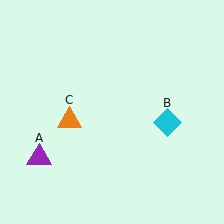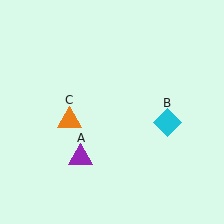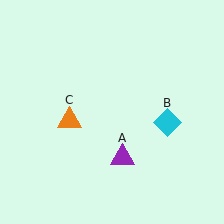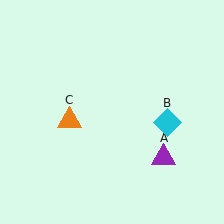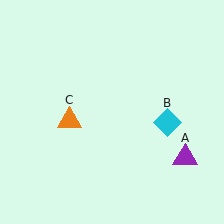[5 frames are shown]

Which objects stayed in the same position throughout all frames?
Cyan diamond (object B) and orange triangle (object C) remained stationary.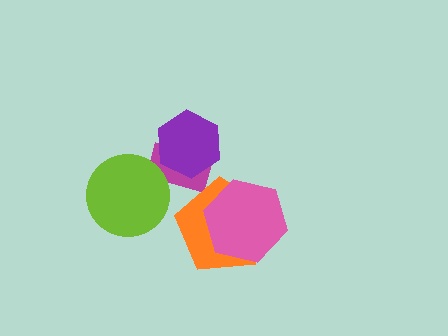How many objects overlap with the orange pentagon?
1 object overlaps with the orange pentagon.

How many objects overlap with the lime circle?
1 object overlaps with the lime circle.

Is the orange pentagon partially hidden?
Yes, it is partially covered by another shape.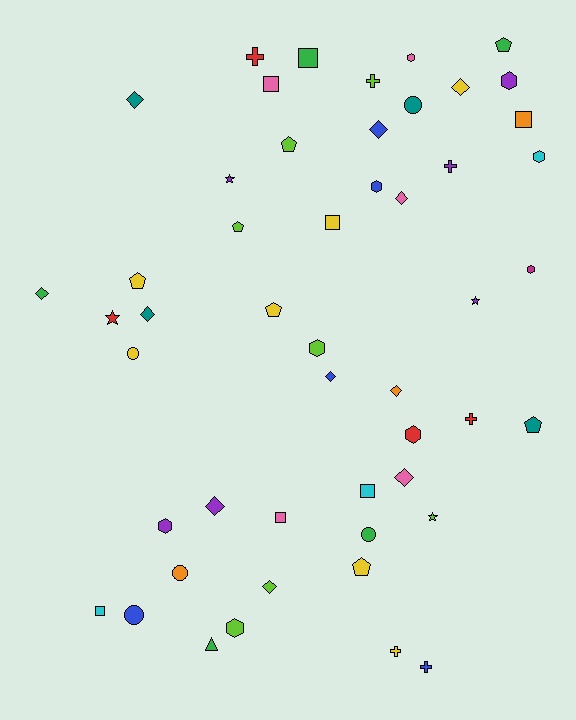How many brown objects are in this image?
There are no brown objects.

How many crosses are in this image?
There are 6 crosses.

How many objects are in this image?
There are 50 objects.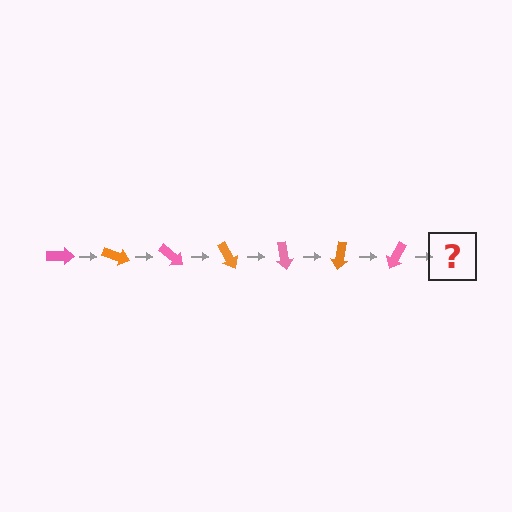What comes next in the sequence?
The next element should be an orange arrow, rotated 140 degrees from the start.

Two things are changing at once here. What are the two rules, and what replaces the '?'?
The two rules are that it rotates 20 degrees each step and the color cycles through pink and orange. The '?' should be an orange arrow, rotated 140 degrees from the start.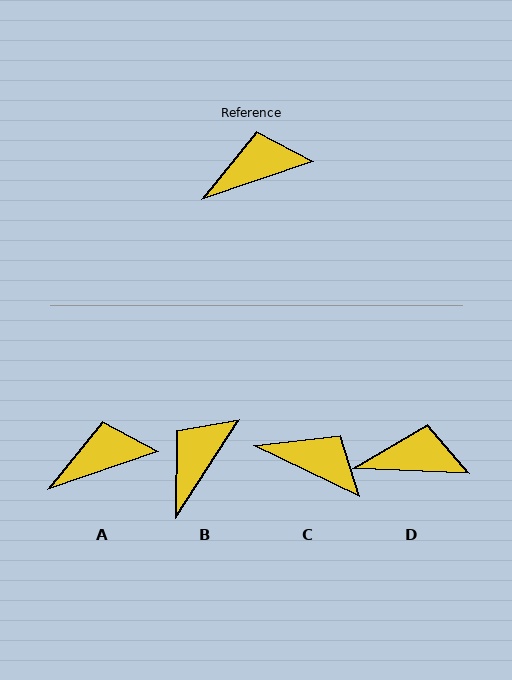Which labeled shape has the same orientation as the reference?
A.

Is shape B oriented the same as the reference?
No, it is off by about 38 degrees.